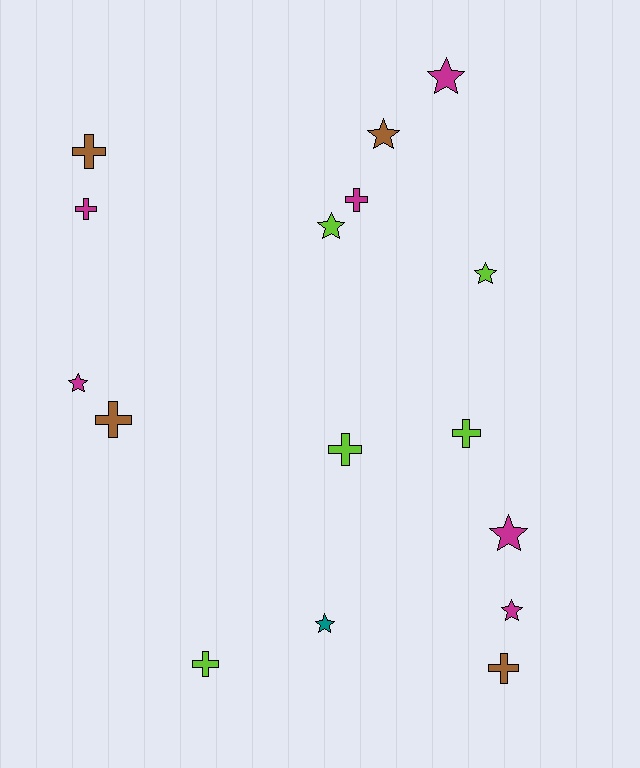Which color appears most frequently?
Magenta, with 6 objects.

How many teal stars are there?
There is 1 teal star.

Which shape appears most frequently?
Cross, with 8 objects.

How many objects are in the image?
There are 16 objects.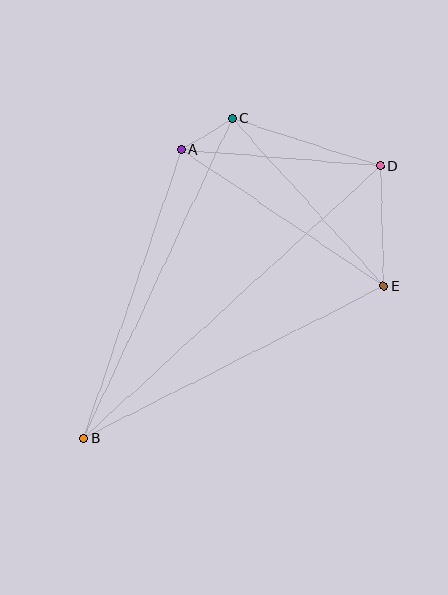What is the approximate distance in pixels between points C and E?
The distance between C and E is approximately 226 pixels.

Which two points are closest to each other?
Points A and C are closest to each other.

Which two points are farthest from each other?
Points B and D are farthest from each other.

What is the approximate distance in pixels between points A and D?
The distance between A and D is approximately 199 pixels.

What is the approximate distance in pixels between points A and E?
The distance between A and E is approximately 244 pixels.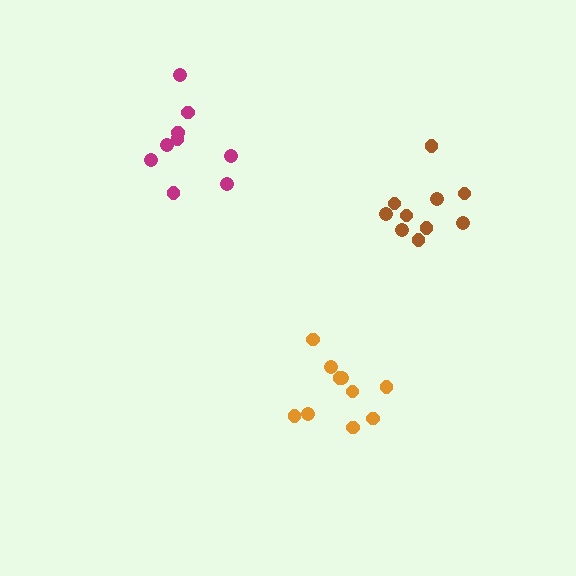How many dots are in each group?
Group 1: 10 dots, Group 2: 10 dots, Group 3: 9 dots (29 total).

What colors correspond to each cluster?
The clusters are colored: orange, brown, magenta.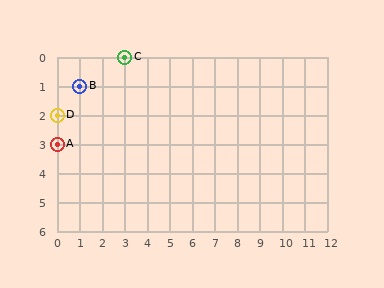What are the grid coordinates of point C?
Point C is at grid coordinates (3, 0).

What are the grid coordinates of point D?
Point D is at grid coordinates (0, 2).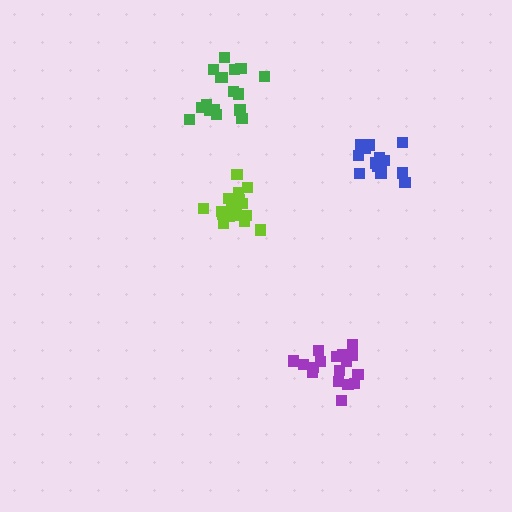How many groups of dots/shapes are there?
There are 4 groups.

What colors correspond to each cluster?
The clusters are colored: lime, purple, green, blue.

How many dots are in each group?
Group 1: 18 dots, Group 2: 18 dots, Group 3: 17 dots, Group 4: 15 dots (68 total).